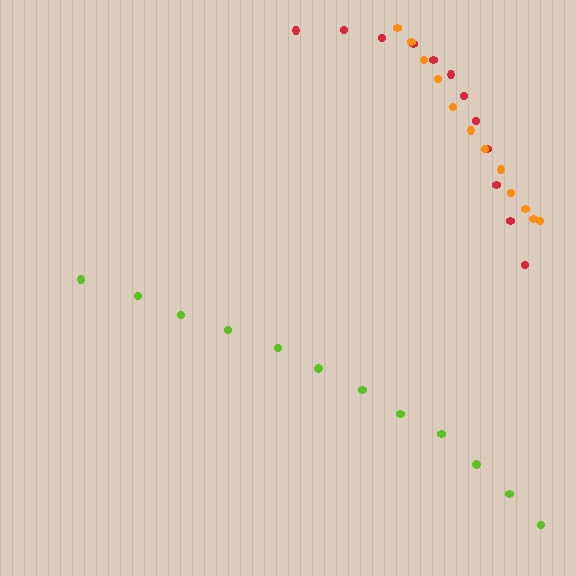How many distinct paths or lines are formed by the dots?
There are 3 distinct paths.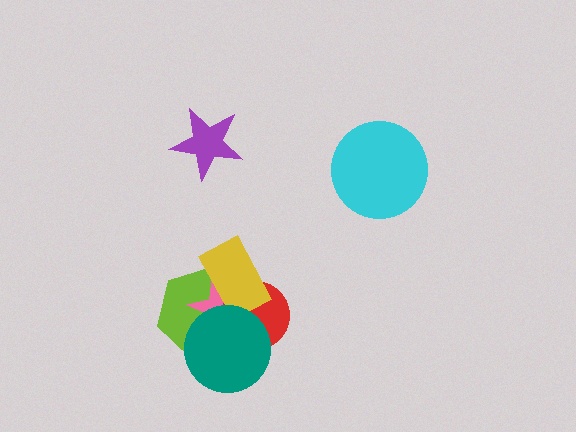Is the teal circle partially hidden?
No, no other shape covers it.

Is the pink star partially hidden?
Yes, it is partially covered by another shape.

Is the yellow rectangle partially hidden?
Yes, it is partially covered by another shape.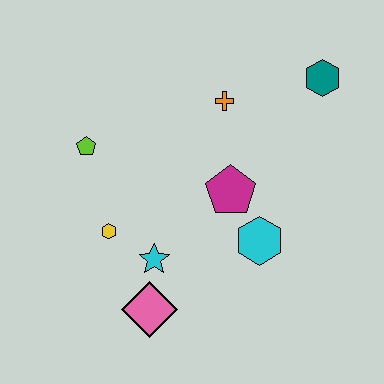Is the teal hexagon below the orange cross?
No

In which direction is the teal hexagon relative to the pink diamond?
The teal hexagon is above the pink diamond.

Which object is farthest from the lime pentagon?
The teal hexagon is farthest from the lime pentagon.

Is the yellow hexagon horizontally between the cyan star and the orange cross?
No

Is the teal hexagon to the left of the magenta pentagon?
No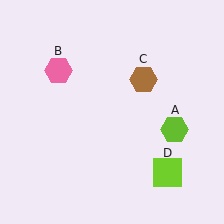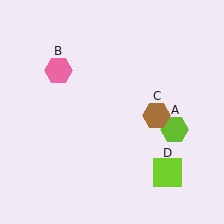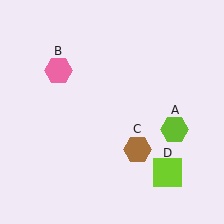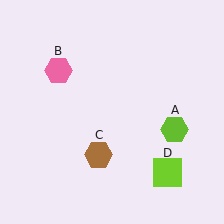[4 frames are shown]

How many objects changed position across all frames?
1 object changed position: brown hexagon (object C).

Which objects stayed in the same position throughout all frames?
Lime hexagon (object A) and pink hexagon (object B) and lime square (object D) remained stationary.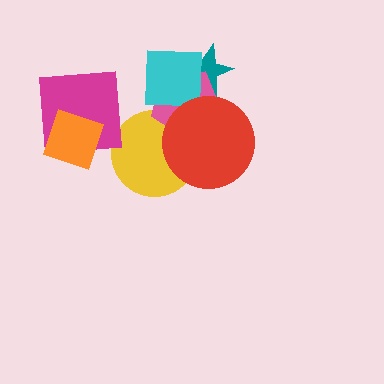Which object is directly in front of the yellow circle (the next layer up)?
The pink pentagon is directly in front of the yellow circle.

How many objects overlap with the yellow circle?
2 objects overlap with the yellow circle.